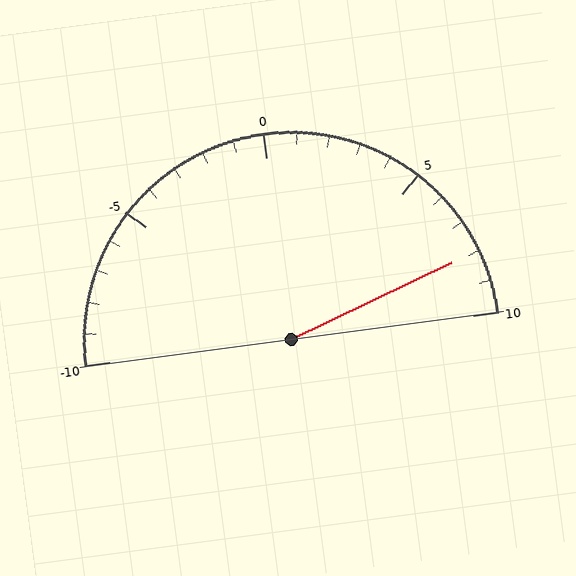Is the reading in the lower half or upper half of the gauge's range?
The reading is in the upper half of the range (-10 to 10).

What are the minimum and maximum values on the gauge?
The gauge ranges from -10 to 10.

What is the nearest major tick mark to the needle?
The nearest major tick mark is 10.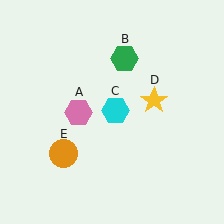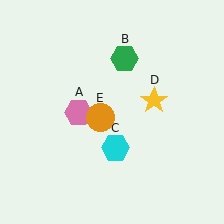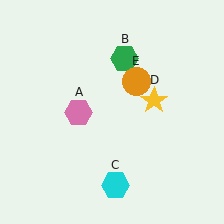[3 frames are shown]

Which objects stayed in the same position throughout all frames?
Pink hexagon (object A) and green hexagon (object B) and yellow star (object D) remained stationary.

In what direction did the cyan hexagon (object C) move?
The cyan hexagon (object C) moved down.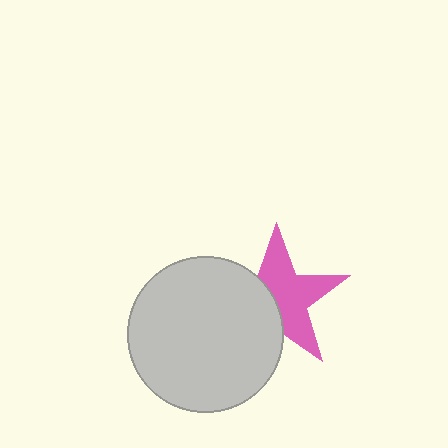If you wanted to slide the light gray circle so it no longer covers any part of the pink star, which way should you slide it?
Slide it left — that is the most direct way to separate the two shapes.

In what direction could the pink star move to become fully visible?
The pink star could move right. That would shift it out from behind the light gray circle entirely.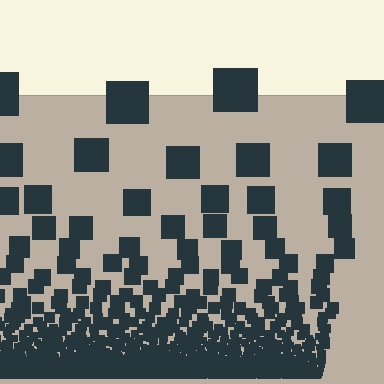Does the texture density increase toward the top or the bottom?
Density increases toward the bottom.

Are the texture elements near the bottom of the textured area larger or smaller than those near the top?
Smaller. The gradient is inverted — elements near the bottom are smaller and denser.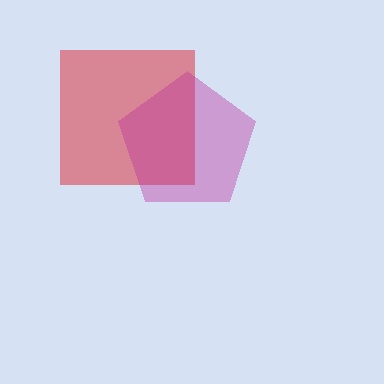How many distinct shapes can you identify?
There are 2 distinct shapes: a red square, a magenta pentagon.